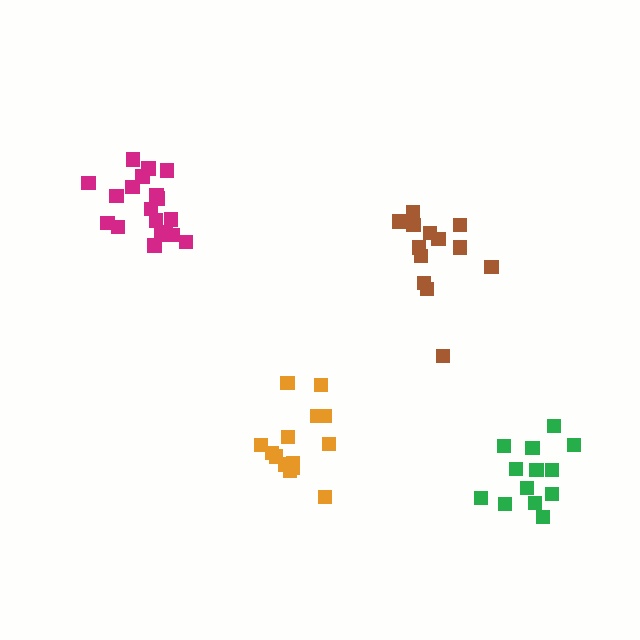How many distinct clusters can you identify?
There are 4 distinct clusters.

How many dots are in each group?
Group 1: 14 dots, Group 2: 13 dots, Group 3: 13 dots, Group 4: 19 dots (59 total).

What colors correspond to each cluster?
The clusters are colored: orange, green, brown, magenta.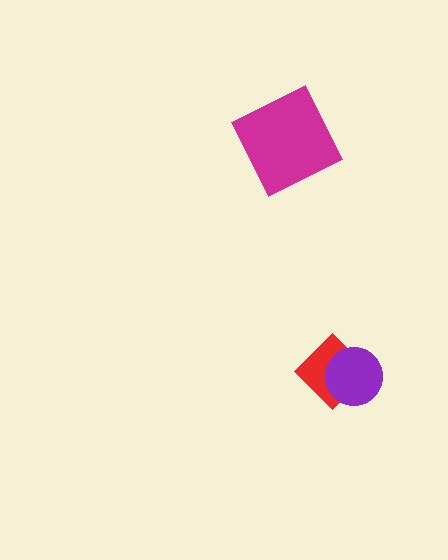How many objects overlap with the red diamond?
1 object overlaps with the red diamond.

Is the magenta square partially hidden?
No, no other shape covers it.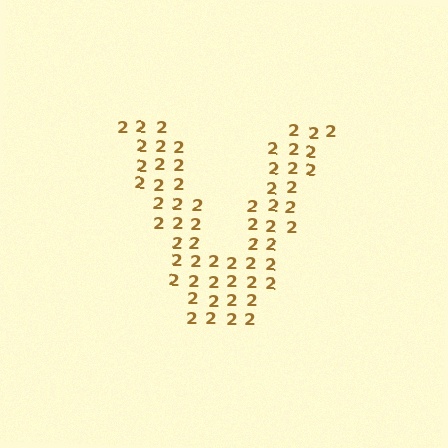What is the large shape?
The large shape is the letter V.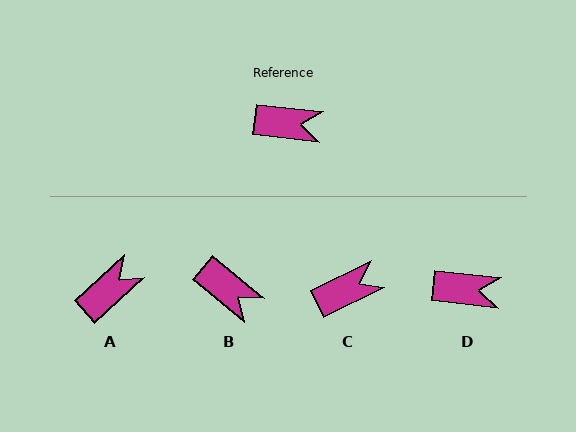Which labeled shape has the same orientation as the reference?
D.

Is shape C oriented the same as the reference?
No, it is off by about 33 degrees.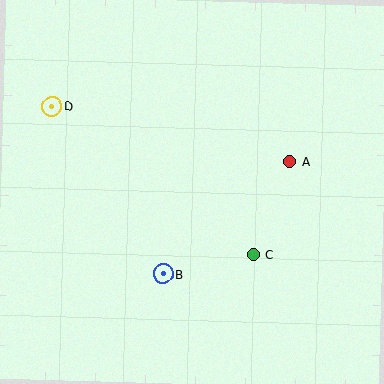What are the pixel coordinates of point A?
Point A is at (290, 161).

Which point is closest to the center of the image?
Point B at (163, 274) is closest to the center.